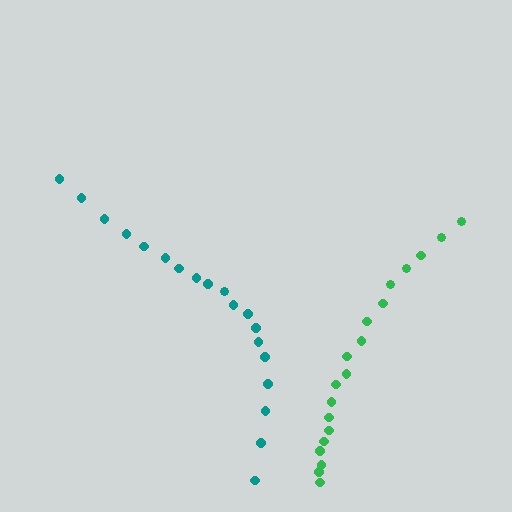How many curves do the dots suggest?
There are 2 distinct paths.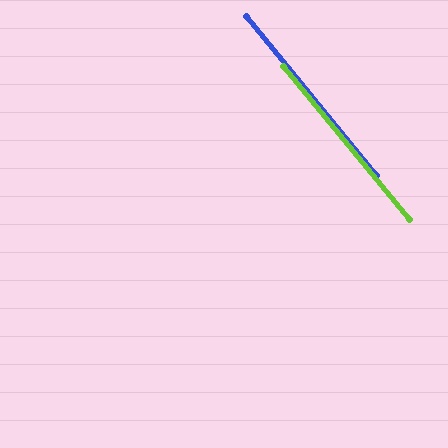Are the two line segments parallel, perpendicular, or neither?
Parallel — their directions differ by only 0.2°.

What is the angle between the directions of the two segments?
Approximately 0 degrees.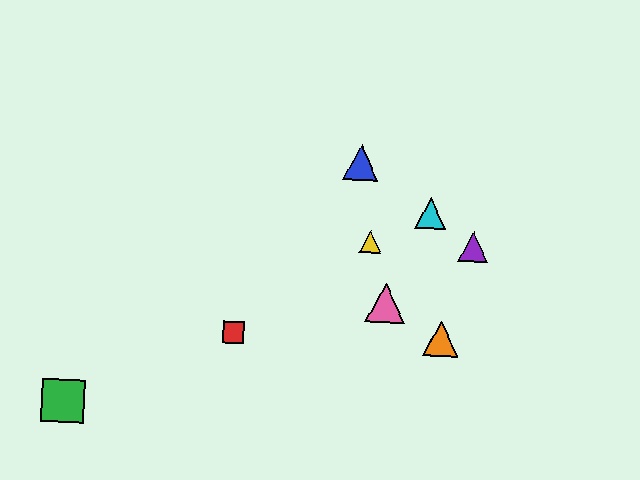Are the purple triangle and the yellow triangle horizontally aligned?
Yes, both are at y≈247.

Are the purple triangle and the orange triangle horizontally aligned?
No, the purple triangle is at y≈247 and the orange triangle is at y≈339.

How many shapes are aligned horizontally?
2 shapes (the yellow triangle, the purple triangle) are aligned horizontally.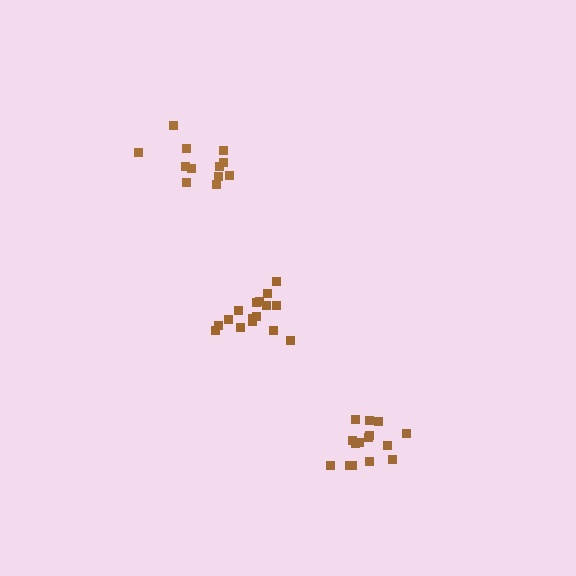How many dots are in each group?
Group 1: 15 dots, Group 2: 16 dots, Group 3: 12 dots (43 total).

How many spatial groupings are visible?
There are 3 spatial groupings.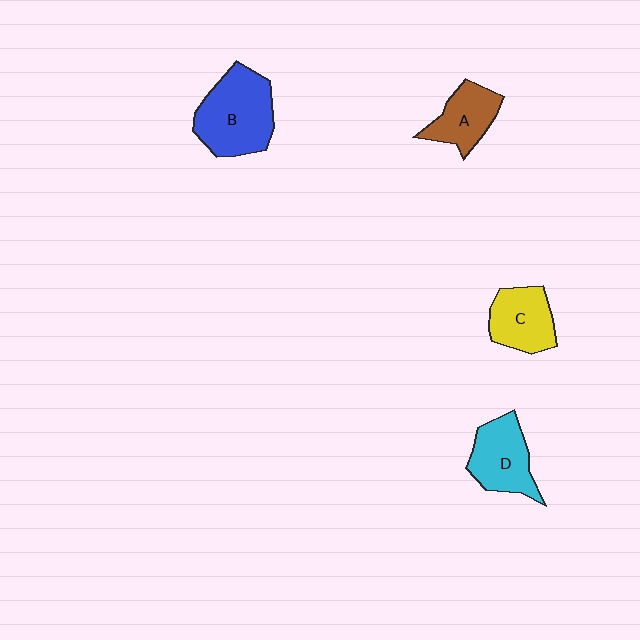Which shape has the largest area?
Shape B (blue).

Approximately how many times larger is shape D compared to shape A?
Approximately 1.2 times.